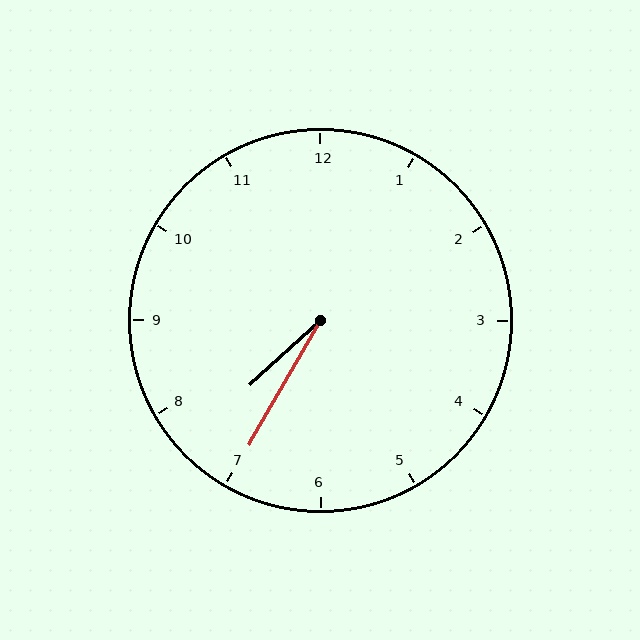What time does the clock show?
7:35.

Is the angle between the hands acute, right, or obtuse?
It is acute.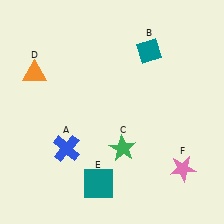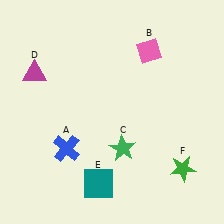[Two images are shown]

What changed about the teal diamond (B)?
In Image 1, B is teal. In Image 2, it changed to pink.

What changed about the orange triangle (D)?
In Image 1, D is orange. In Image 2, it changed to magenta.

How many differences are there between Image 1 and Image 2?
There are 3 differences between the two images.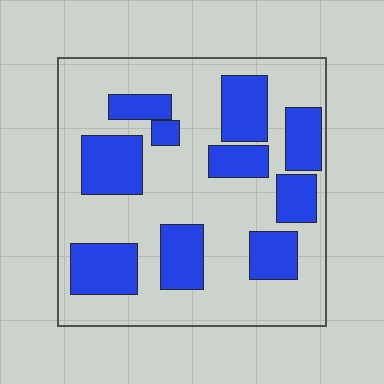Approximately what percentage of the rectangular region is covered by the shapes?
Approximately 35%.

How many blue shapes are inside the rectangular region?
10.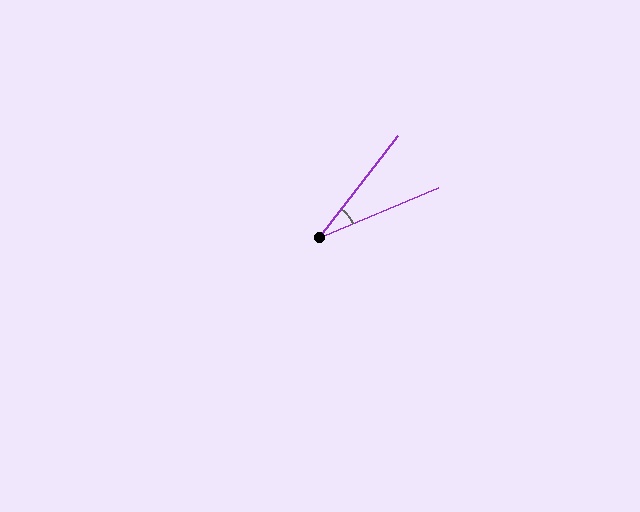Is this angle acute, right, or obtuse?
It is acute.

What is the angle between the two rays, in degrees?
Approximately 30 degrees.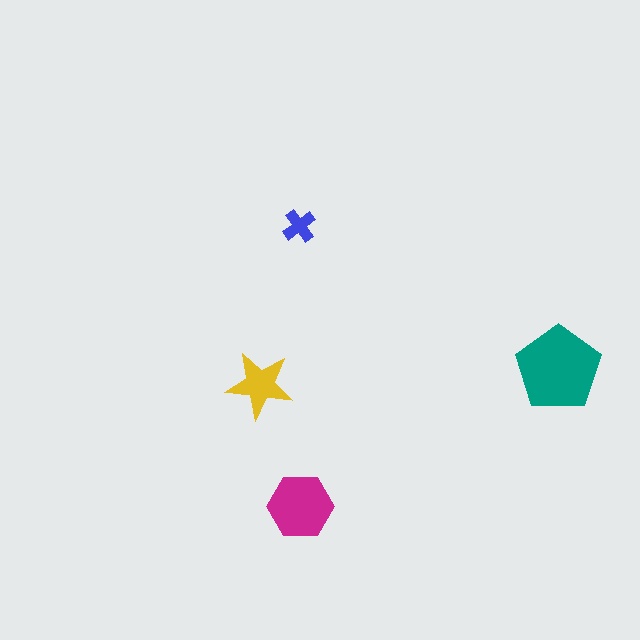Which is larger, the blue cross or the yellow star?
The yellow star.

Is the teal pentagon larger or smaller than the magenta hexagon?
Larger.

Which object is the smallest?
The blue cross.